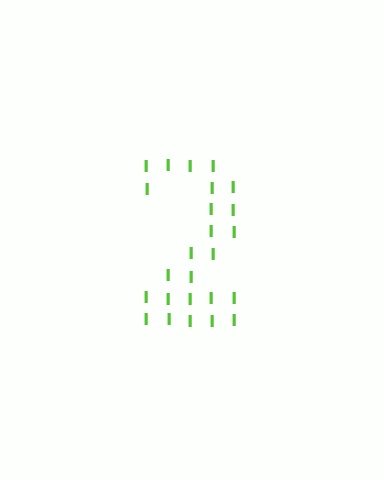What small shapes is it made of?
It is made of small letter I's.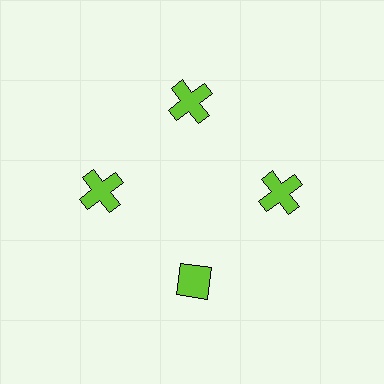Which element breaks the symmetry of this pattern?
The lime diamond at roughly the 6 o'clock position breaks the symmetry. All other shapes are lime crosses.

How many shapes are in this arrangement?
There are 4 shapes arranged in a ring pattern.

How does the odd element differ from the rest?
It has a different shape: diamond instead of cross.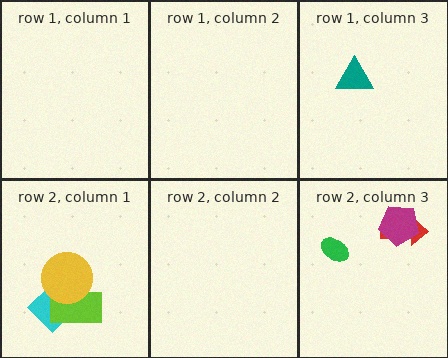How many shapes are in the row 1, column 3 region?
1.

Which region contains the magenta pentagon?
The row 2, column 3 region.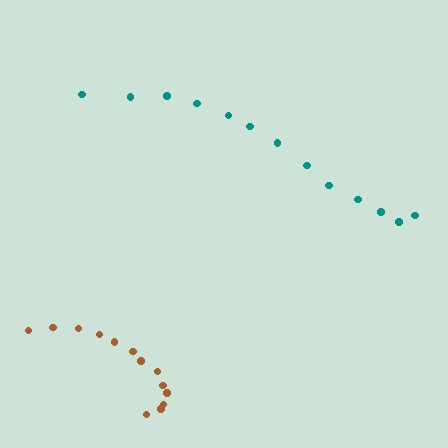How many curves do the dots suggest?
There are 2 distinct paths.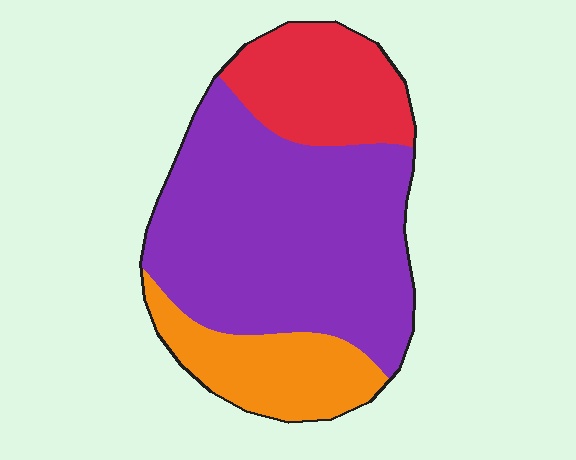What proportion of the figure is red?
Red takes up about one fifth (1/5) of the figure.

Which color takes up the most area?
Purple, at roughly 60%.